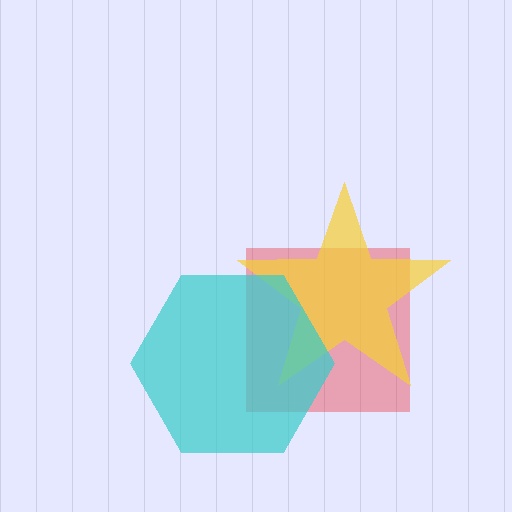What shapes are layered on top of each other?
The layered shapes are: a red square, a yellow star, a cyan hexagon.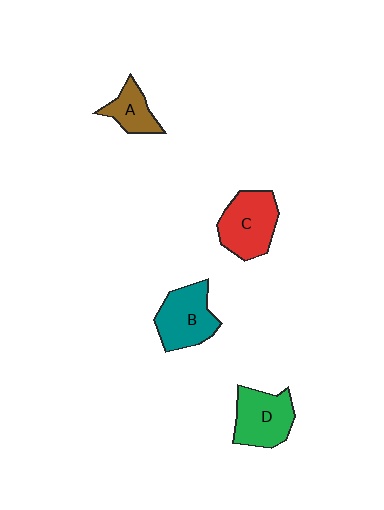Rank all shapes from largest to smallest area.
From largest to smallest: C (red), B (teal), D (green), A (brown).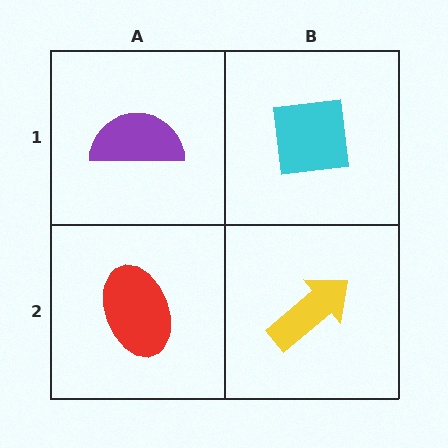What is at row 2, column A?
A red ellipse.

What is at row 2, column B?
A yellow arrow.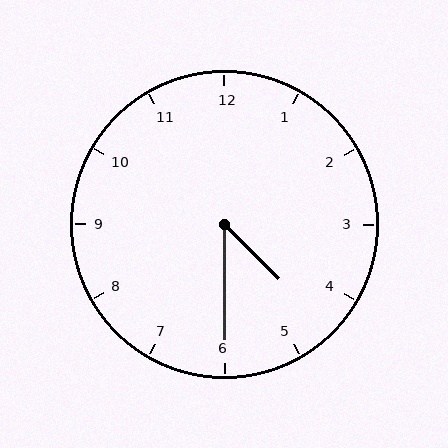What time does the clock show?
4:30.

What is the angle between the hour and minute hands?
Approximately 45 degrees.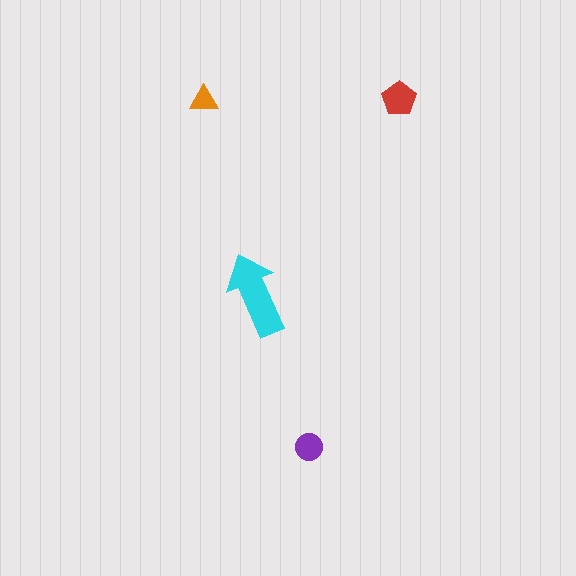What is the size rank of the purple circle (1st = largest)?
3rd.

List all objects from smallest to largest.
The orange triangle, the purple circle, the red pentagon, the cyan arrow.